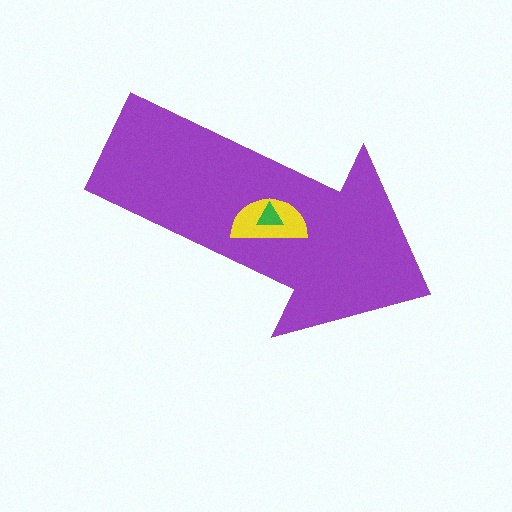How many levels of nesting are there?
3.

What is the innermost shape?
The green triangle.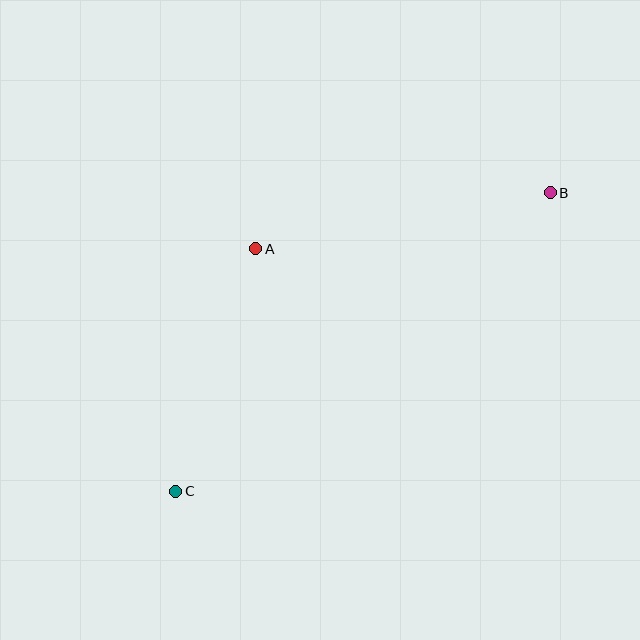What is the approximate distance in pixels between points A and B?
The distance between A and B is approximately 300 pixels.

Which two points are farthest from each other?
Points B and C are farthest from each other.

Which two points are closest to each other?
Points A and C are closest to each other.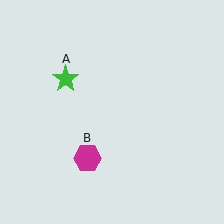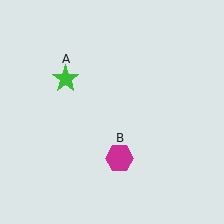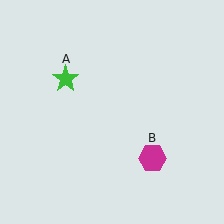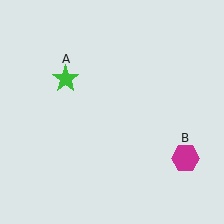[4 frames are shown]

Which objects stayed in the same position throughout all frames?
Green star (object A) remained stationary.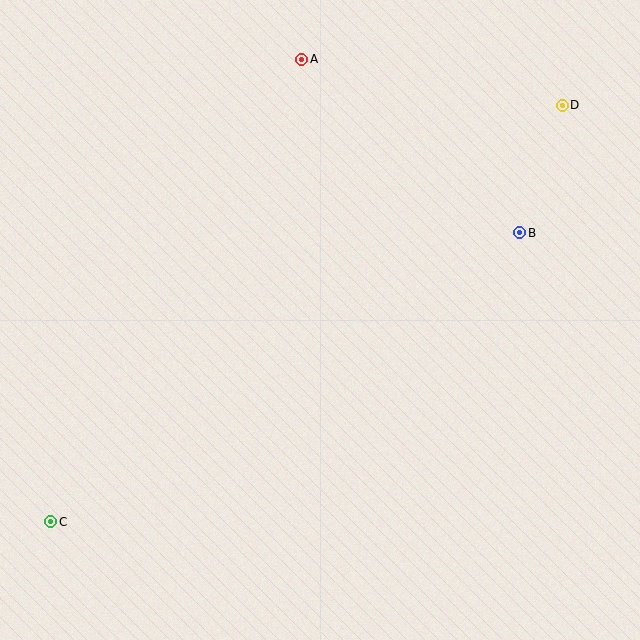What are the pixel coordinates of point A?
Point A is at (302, 59).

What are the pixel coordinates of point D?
Point D is at (562, 105).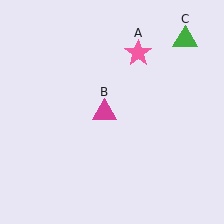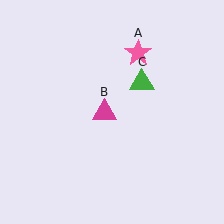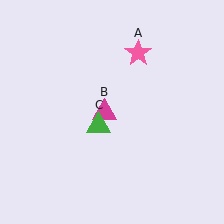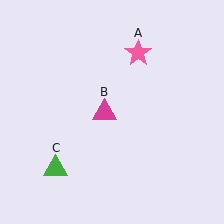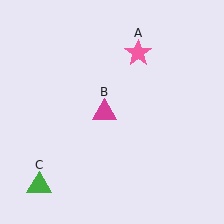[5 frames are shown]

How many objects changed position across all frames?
1 object changed position: green triangle (object C).